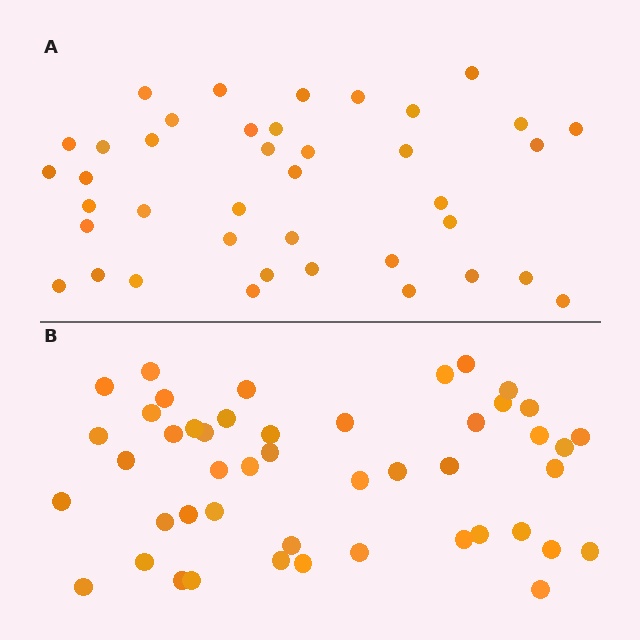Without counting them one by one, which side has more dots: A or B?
Region B (the bottom region) has more dots.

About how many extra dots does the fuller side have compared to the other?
Region B has roughly 8 or so more dots than region A.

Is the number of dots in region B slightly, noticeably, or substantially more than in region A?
Region B has only slightly more — the two regions are fairly close. The ratio is roughly 1.2 to 1.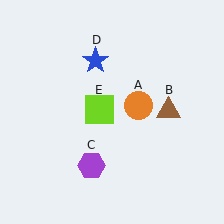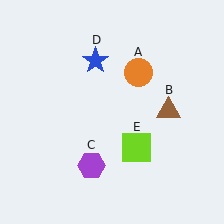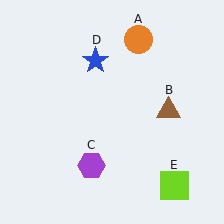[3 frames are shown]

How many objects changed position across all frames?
2 objects changed position: orange circle (object A), lime square (object E).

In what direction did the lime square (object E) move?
The lime square (object E) moved down and to the right.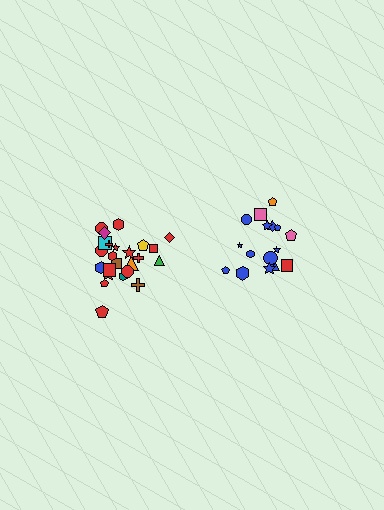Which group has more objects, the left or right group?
The left group.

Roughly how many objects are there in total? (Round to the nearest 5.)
Roughly 45 objects in total.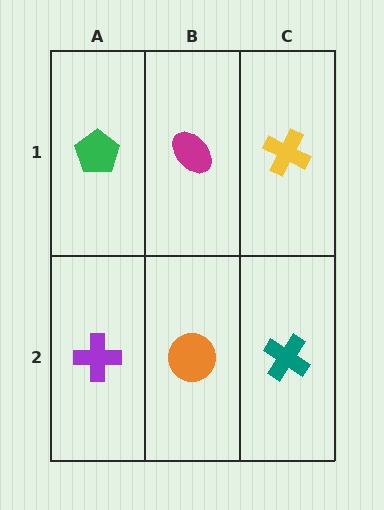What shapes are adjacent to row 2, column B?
A magenta ellipse (row 1, column B), a purple cross (row 2, column A), a teal cross (row 2, column C).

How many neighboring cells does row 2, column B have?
3.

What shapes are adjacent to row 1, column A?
A purple cross (row 2, column A), a magenta ellipse (row 1, column B).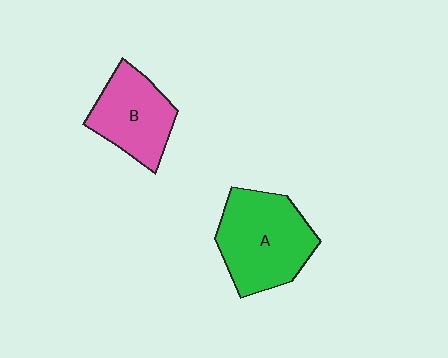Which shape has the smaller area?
Shape B (pink).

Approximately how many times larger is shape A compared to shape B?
Approximately 1.3 times.